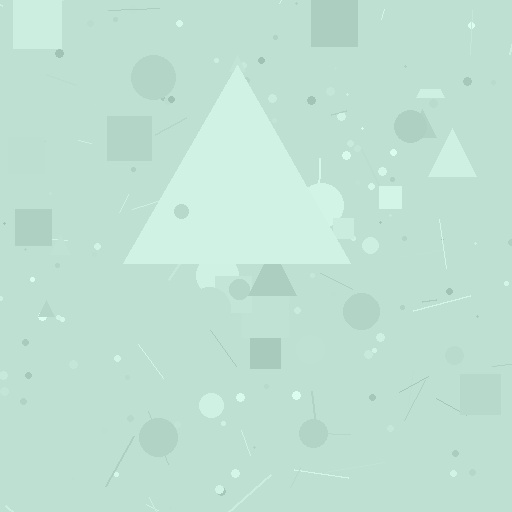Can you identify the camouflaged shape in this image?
The camouflaged shape is a triangle.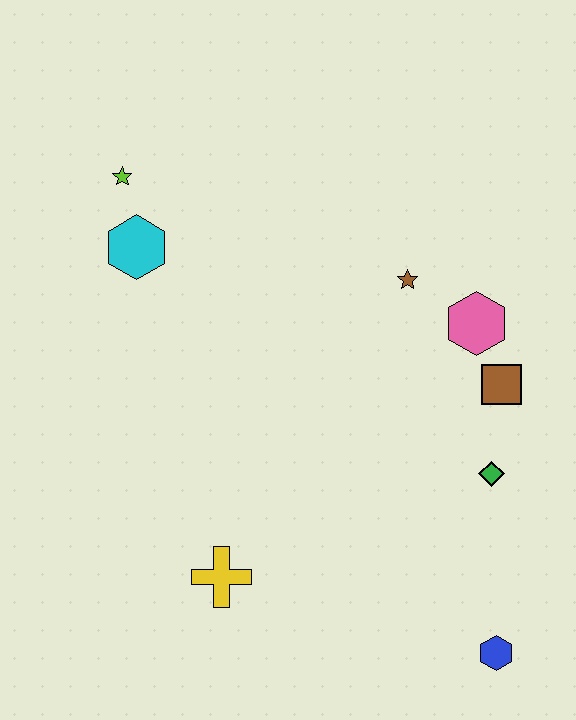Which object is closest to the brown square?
The pink hexagon is closest to the brown square.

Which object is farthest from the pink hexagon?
The lime star is farthest from the pink hexagon.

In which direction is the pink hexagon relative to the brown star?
The pink hexagon is to the right of the brown star.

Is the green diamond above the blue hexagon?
Yes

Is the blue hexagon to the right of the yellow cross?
Yes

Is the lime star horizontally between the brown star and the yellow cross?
No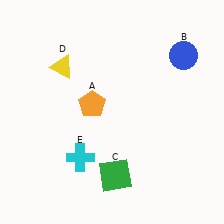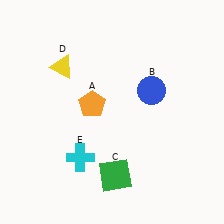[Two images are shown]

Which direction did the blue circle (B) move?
The blue circle (B) moved down.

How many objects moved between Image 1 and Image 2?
1 object moved between the two images.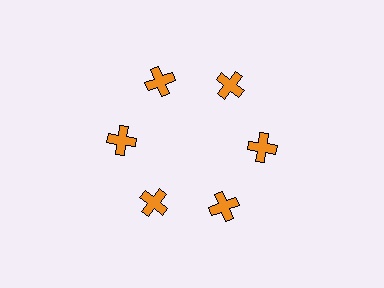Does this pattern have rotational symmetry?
Yes, this pattern has 6-fold rotational symmetry. It looks the same after rotating 60 degrees around the center.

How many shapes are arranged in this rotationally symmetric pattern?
There are 6 shapes, arranged in 6 groups of 1.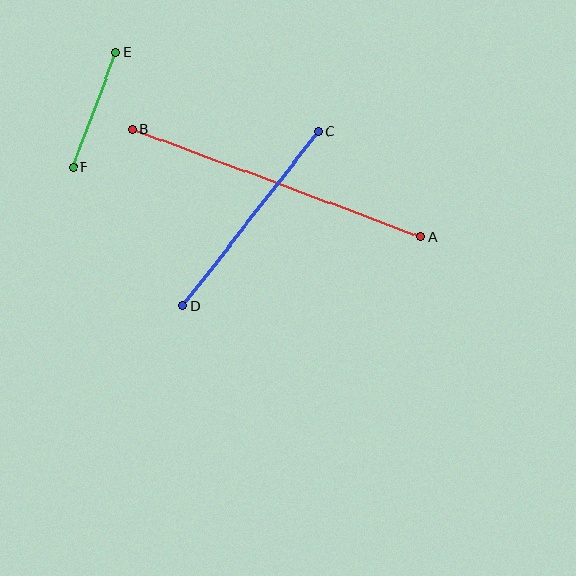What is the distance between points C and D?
The distance is approximately 221 pixels.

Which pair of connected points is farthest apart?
Points A and B are farthest apart.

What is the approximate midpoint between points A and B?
The midpoint is at approximately (277, 183) pixels.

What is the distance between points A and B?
The distance is approximately 308 pixels.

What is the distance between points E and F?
The distance is approximately 123 pixels.